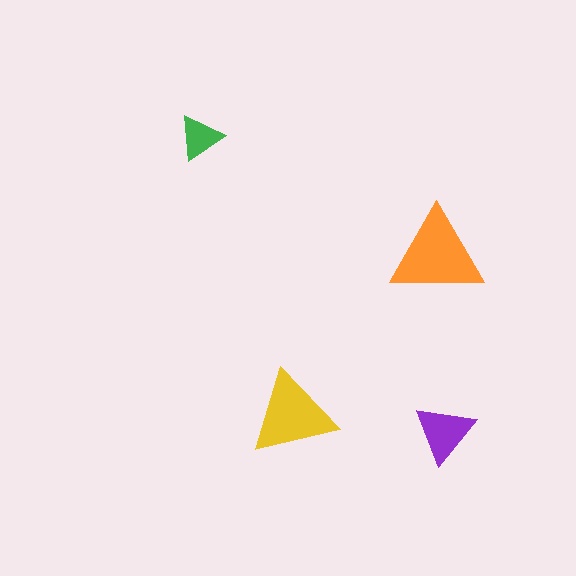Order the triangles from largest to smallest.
the orange one, the yellow one, the purple one, the green one.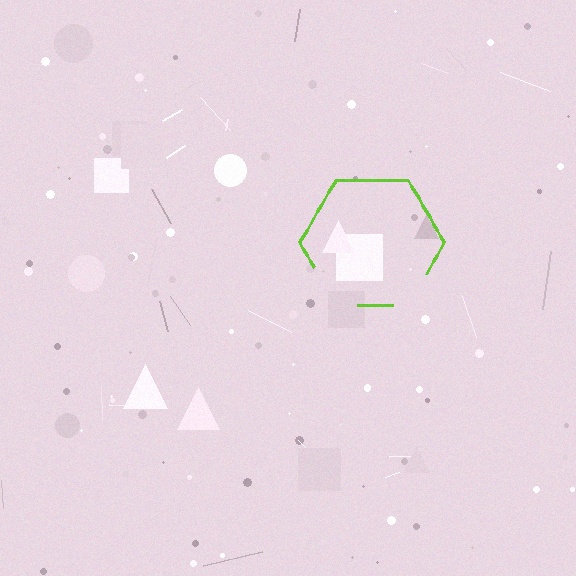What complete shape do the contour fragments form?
The contour fragments form a hexagon.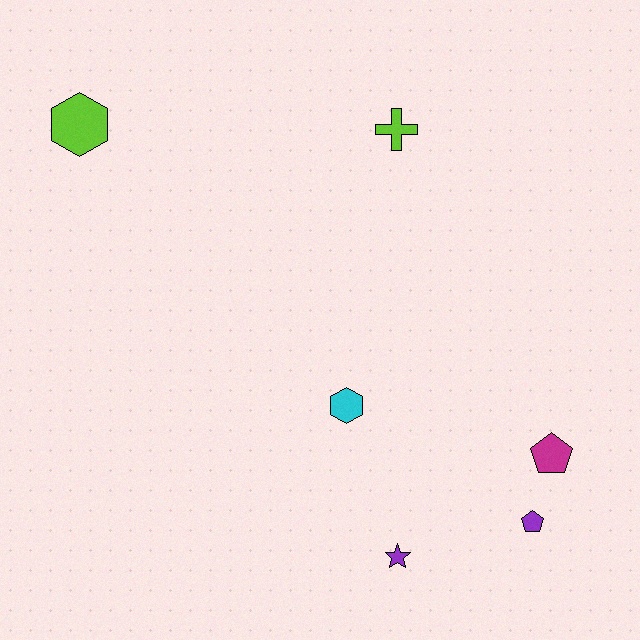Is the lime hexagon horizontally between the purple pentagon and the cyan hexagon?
No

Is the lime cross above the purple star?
Yes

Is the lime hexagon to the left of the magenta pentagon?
Yes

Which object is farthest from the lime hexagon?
The purple pentagon is farthest from the lime hexagon.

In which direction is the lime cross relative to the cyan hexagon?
The lime cross is above the cyan hexagon.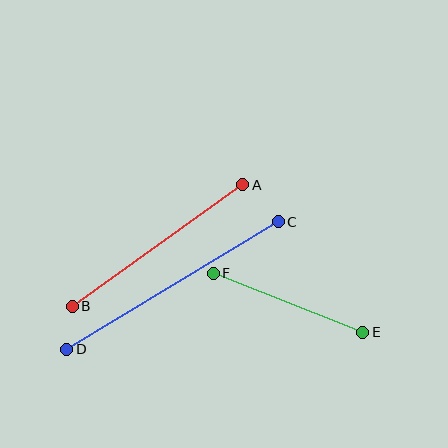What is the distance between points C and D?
The distance is approximately 247 pixels.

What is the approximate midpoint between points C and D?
The midpoint is at approximately (173, 285) pixels.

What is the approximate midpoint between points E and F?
The midpoint is at approximately (288, 303) pixels.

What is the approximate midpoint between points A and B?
The midpoint is at approximately (157, 246) pixels.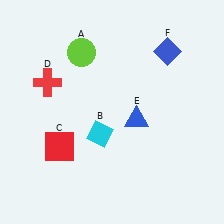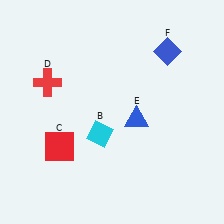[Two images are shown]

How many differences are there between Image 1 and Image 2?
There is 1 difference between the two images.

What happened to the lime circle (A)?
The lime circle (A) was removed in Image 2. It was in the top-left area of Image 1.